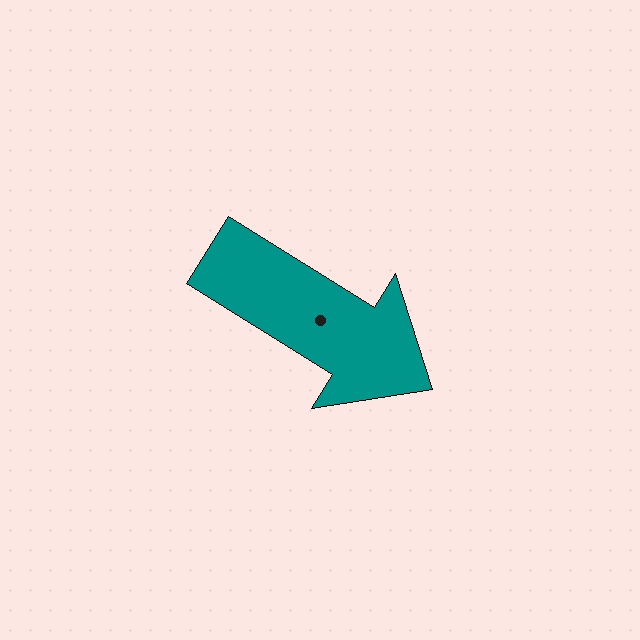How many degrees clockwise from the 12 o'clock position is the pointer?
Approximately 122 degrees.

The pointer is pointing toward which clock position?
Roughly 4 o'clock.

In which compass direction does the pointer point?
Southeast.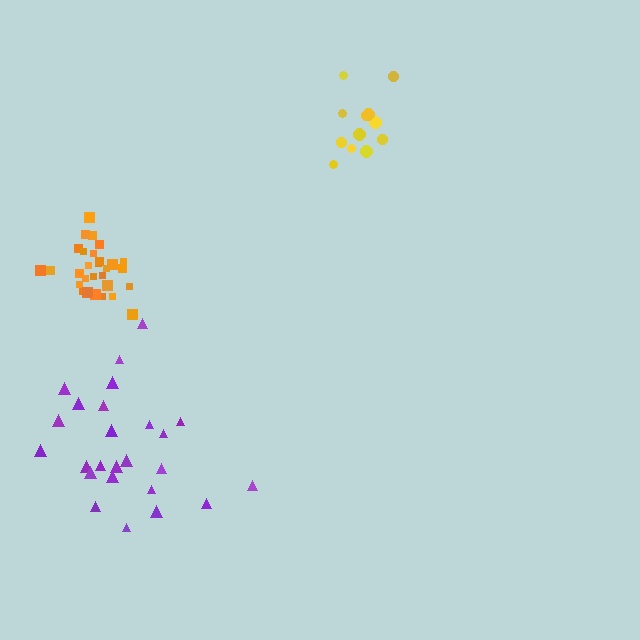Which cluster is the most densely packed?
Orange.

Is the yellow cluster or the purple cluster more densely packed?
Yellow.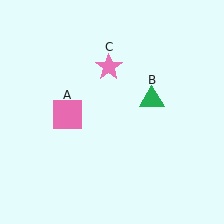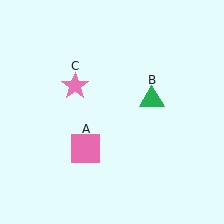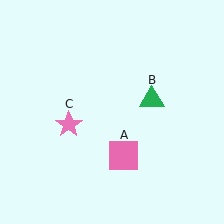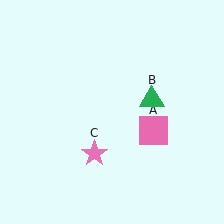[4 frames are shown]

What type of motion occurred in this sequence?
The pink square (object A), pink star (object C) rotated counterclockwise around the center of the scene.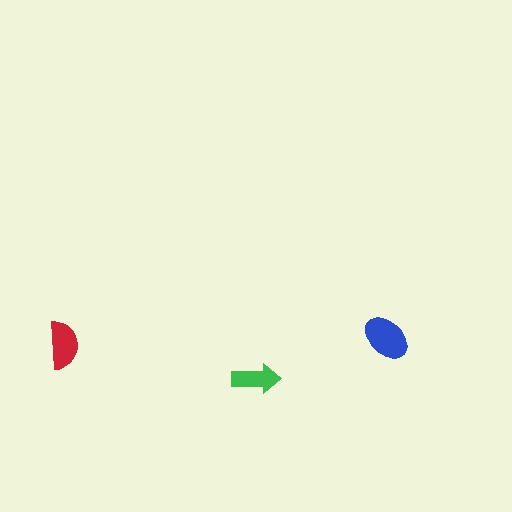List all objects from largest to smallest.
The blue ellipse, the red semicircle, the green arrow.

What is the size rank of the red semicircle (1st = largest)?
2nd.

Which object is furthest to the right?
The blue ellipse is rightmost.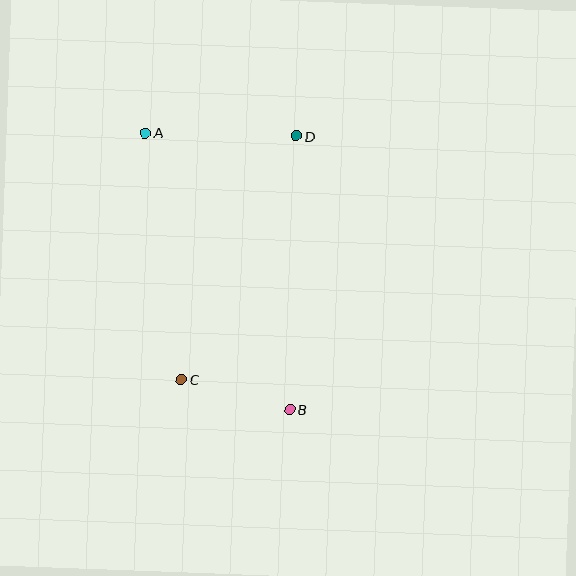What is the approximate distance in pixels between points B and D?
The distance between B and D is approximately 274 pixels.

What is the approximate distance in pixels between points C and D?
The distance between C and D is approximately 269 pixels.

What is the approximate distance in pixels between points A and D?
The distance between A and D is approximately 151 pixels.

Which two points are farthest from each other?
Points A and B are farthest from each other.